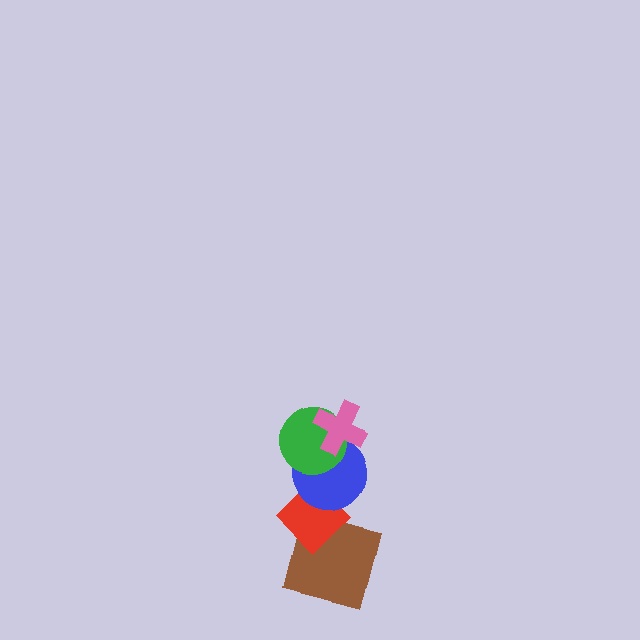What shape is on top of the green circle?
The pink cross is on top of the green circle.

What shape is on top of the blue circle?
The green circle is on top of the blue circle.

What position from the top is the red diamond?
The red diamond is 4th from the top.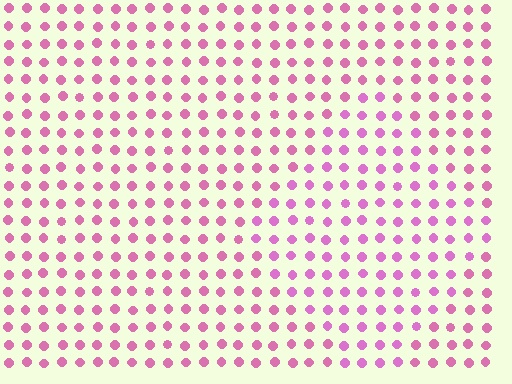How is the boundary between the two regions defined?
The boundary is defined purely by a slight shift in hue (about 17 degrees). Spacing, size, and orientation are identical on both sides.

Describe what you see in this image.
The image is filled with small pink elements in a uniform arrangement. A diamond-shaped region is visible where the elements are tinted to a slightly different hue, forming a subtle color boundary.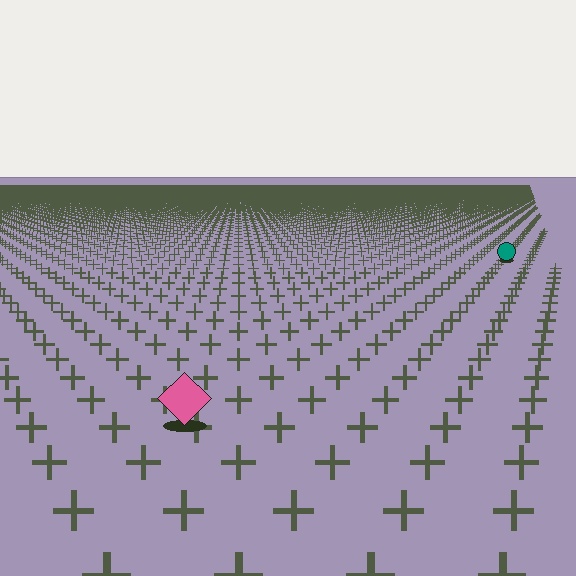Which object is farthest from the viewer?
The teal circle is farthest from the viewer. It appears smaller and the ground texture around it is denser.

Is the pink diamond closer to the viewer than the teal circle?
Yes. The pink diamond is closer — you can tell from the texture gradient: the ground texture is coarser near it.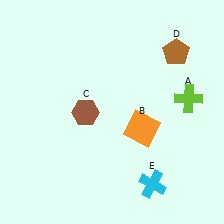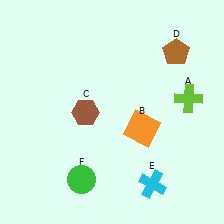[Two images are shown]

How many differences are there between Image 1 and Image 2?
There is 1 difference between the two images.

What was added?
A green circle (F) was added in Image 2.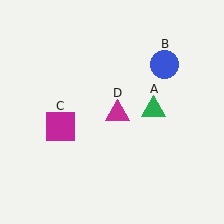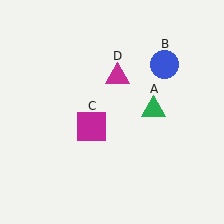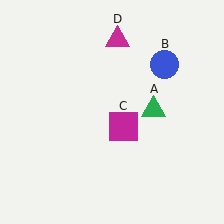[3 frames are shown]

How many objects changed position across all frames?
2 objects changed position: magenta square (object C), magenta triangle (object D).